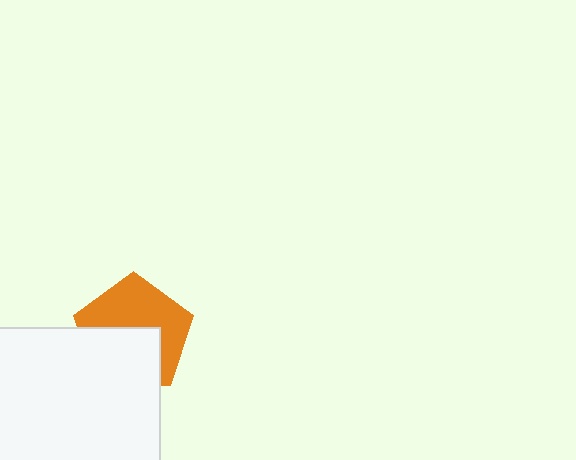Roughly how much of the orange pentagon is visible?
About half of it is visible (roughly 54%).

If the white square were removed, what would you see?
You would see the complete orange pentagon.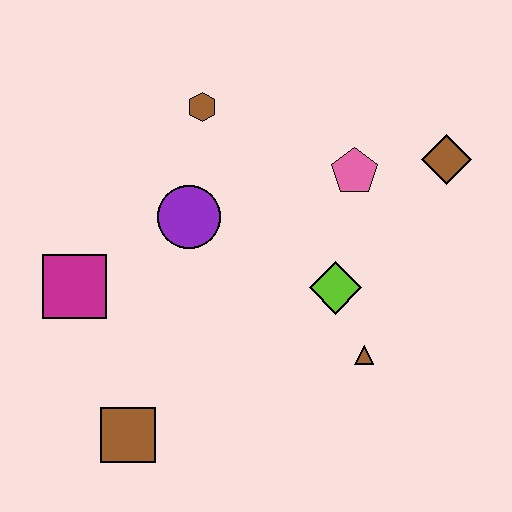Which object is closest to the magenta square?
The purple circle is closest to the magenta square.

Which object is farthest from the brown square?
The brown diamond is farthest from the brown square.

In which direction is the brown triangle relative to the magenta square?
The brown triangle is to the right of the magenta square.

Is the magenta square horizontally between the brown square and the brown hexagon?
No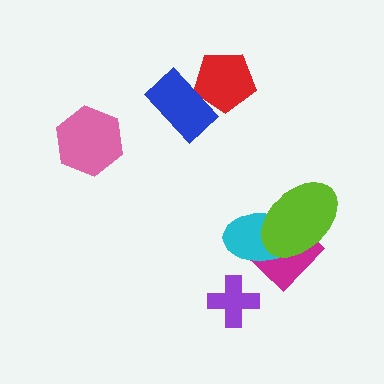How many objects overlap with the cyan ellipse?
2 objects overlap with the cyan ellipse.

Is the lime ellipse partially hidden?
No, no other shape covers it.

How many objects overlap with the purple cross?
0 objects overlap with the purple cross.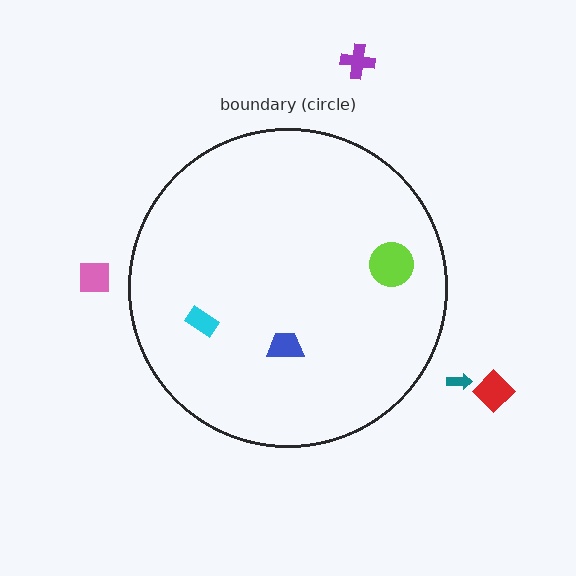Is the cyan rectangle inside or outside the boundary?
Inside.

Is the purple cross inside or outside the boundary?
Outside.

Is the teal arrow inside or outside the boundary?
Outside.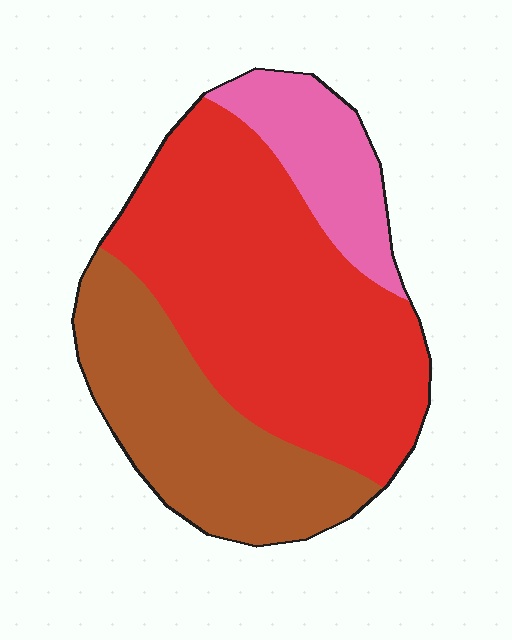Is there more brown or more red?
Red.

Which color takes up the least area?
Pink, at roughly 15%.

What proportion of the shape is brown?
Brown covers 31% of the shape.